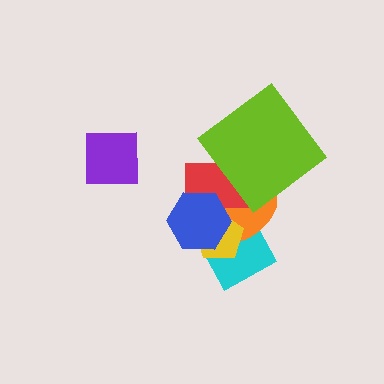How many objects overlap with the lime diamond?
2 objects overlap with the lime diamond.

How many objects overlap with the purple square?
0 objects overlap with the purple square.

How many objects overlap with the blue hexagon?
4 objects overlap with the blue hexagon.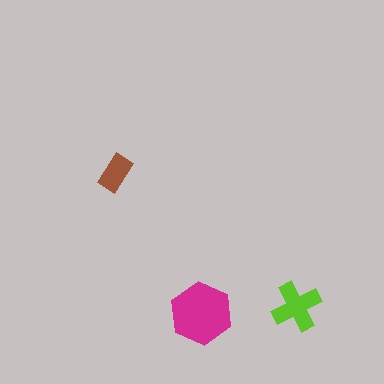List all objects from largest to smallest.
The magenta hexagon, the lime cross, the brown rectangle.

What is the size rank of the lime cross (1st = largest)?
2nd.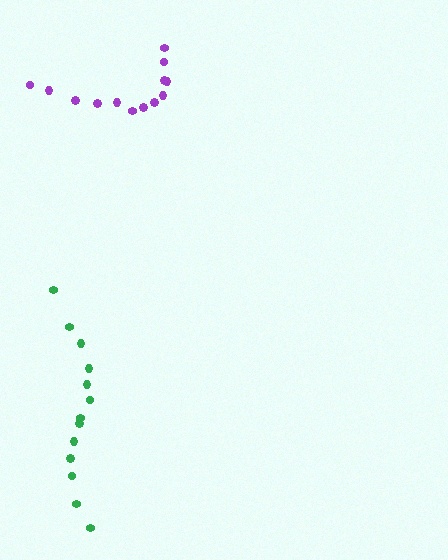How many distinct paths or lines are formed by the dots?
There are 2 distinct paths.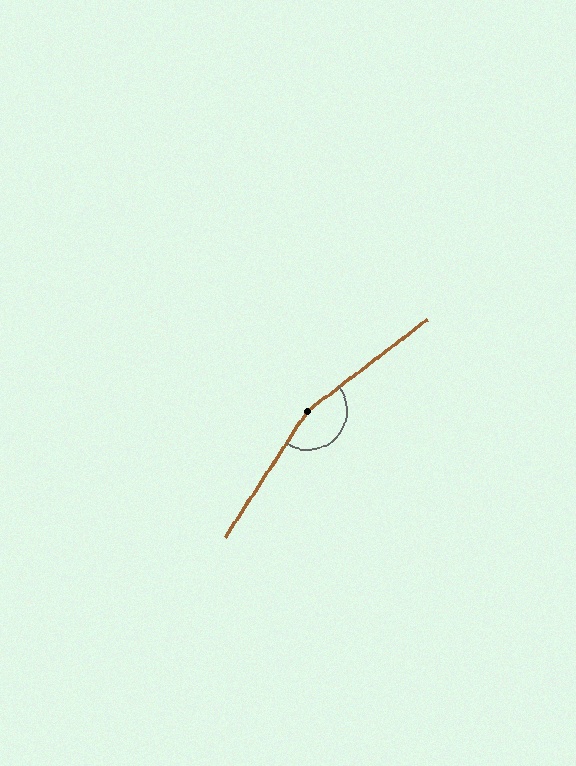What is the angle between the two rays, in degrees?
Approximately 161 degrees.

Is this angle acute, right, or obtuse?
It is obtuse.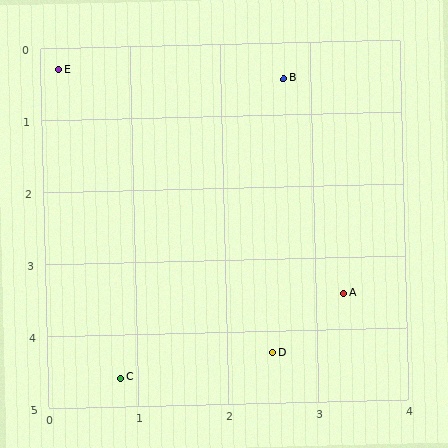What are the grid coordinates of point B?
Point B is at approximately (2.7, 0.5).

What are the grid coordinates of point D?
Point D is at approximately (2.5, 4.3).